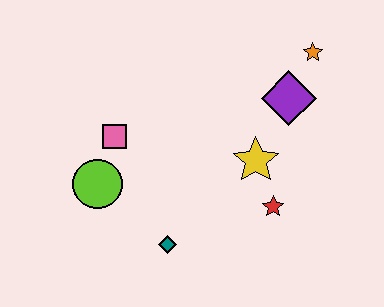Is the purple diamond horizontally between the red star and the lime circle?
No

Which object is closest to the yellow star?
The red star is closest to the yellow star.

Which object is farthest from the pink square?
The orange star is farthest from the pink square.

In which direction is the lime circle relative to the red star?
The lime circle is to the left of the red star.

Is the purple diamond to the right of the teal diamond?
Yes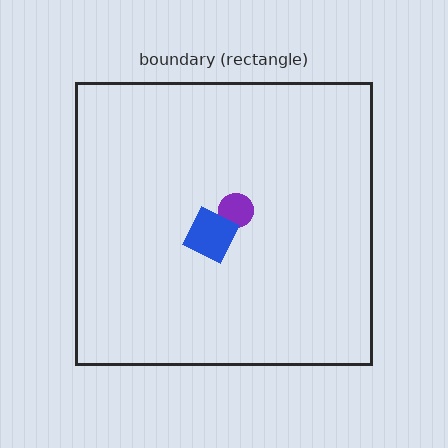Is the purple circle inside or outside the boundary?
Inside.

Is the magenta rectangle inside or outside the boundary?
Inside.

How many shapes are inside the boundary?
3 inside, 0 outside.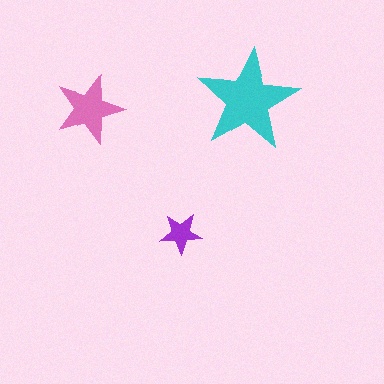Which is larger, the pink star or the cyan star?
The cyan one.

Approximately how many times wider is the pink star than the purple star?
About 1.5 times wider.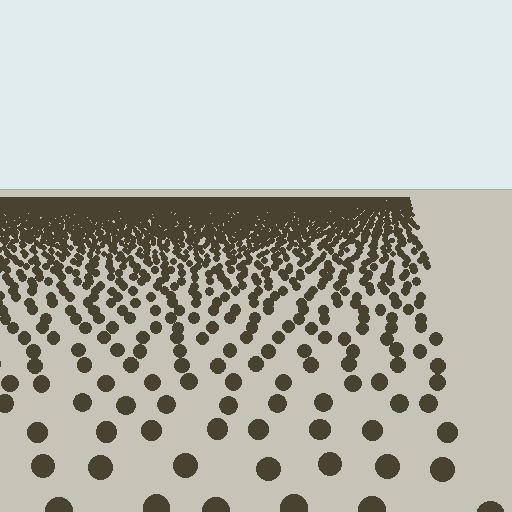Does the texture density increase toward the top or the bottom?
Density increases toward the top.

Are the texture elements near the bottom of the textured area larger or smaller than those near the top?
Larger. Near the bottom, elements are closer to the viewer and appear at a bigger on-screen size.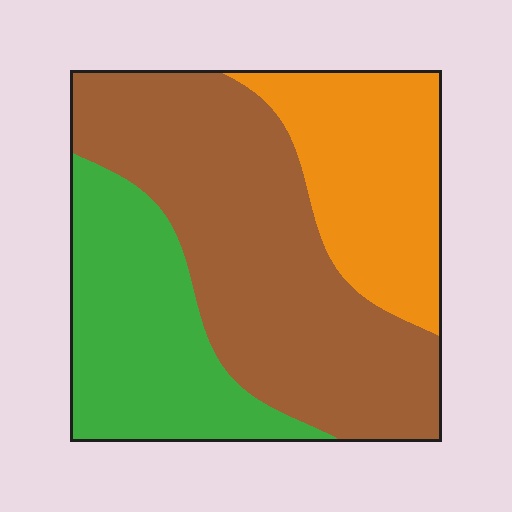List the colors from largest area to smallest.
From largest to smallest: brown, green, orange.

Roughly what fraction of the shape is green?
Green takes up about one quarter (1/4) of the shape.